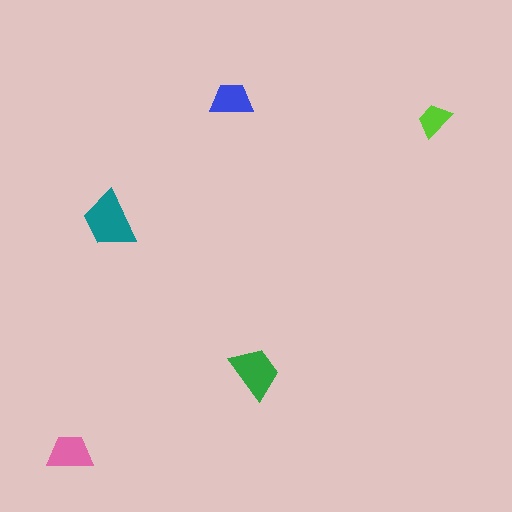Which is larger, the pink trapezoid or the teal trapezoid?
The teal one.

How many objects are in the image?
There are 5 objects in the image.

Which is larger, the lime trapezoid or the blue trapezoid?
The blue one.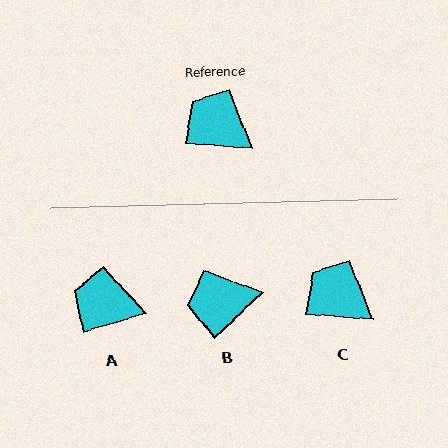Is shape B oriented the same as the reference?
No, it is off by about 49 degrees.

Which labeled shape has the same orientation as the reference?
C.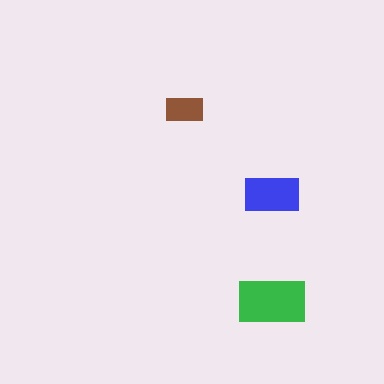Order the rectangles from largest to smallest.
the green one, the blue one, the brown one.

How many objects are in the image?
There are 3 objects in the image.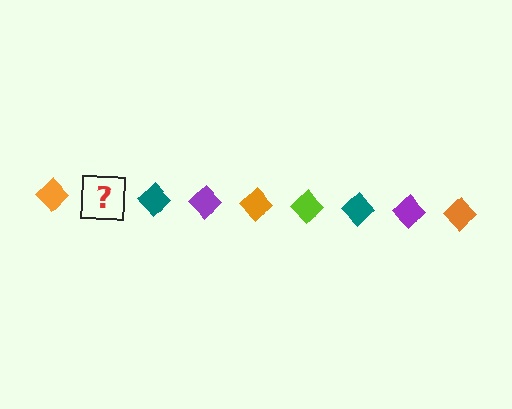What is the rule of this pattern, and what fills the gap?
The rule is that the pattern cycles through orange, lime, teal, purple diamonds. The gap should be filled with a lime diamond.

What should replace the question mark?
The question mark should be replaced with a lime diamond.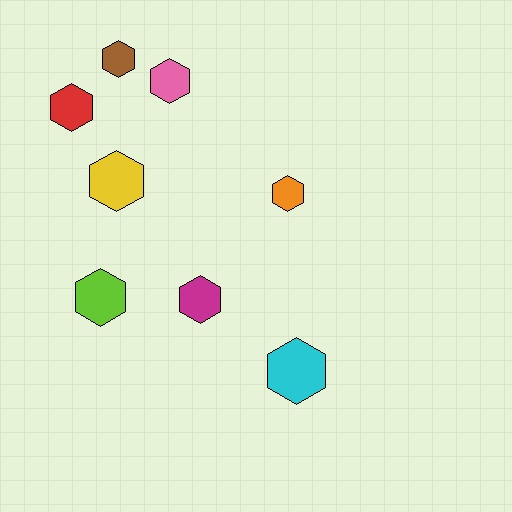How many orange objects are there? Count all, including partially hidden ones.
There is 1 orange object.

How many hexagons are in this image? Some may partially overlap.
There are 8 hexagons.